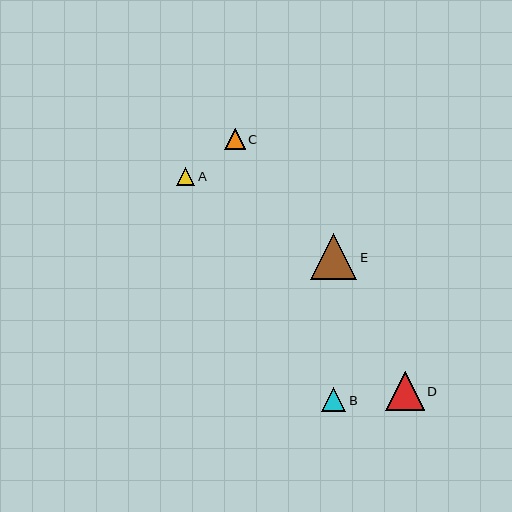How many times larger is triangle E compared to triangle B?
Triangle E is approximately 1.9 times the size of triangle B.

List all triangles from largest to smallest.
From largest to smallest: E, D, B, C, A.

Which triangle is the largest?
Triangle E is the largest with a size of approximately 46 pixels.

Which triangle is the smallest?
Triangle A is the smallest with a size of approximately 18 pixels.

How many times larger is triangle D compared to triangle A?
Triangle D is approximately 2.1 times the size of triangle A.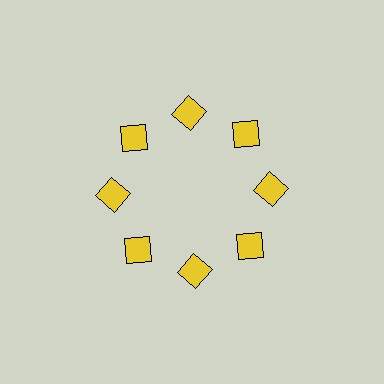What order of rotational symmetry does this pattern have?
This pattern has 8-fold rotational symmetry.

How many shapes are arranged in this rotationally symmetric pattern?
There are 8 shapes, arranged in 8 groups of 1.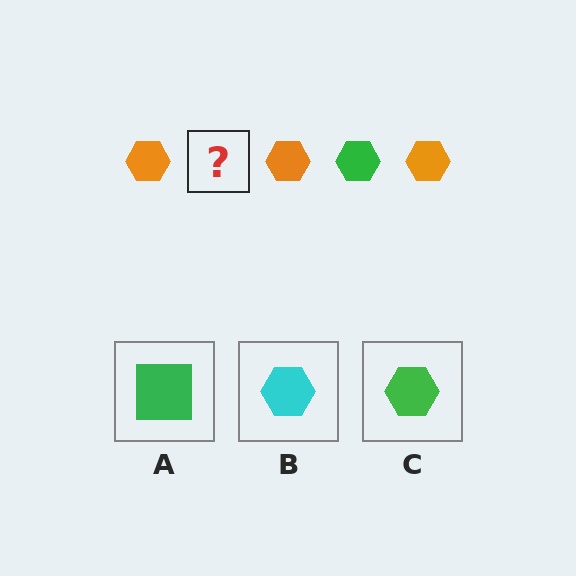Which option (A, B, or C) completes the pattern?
C.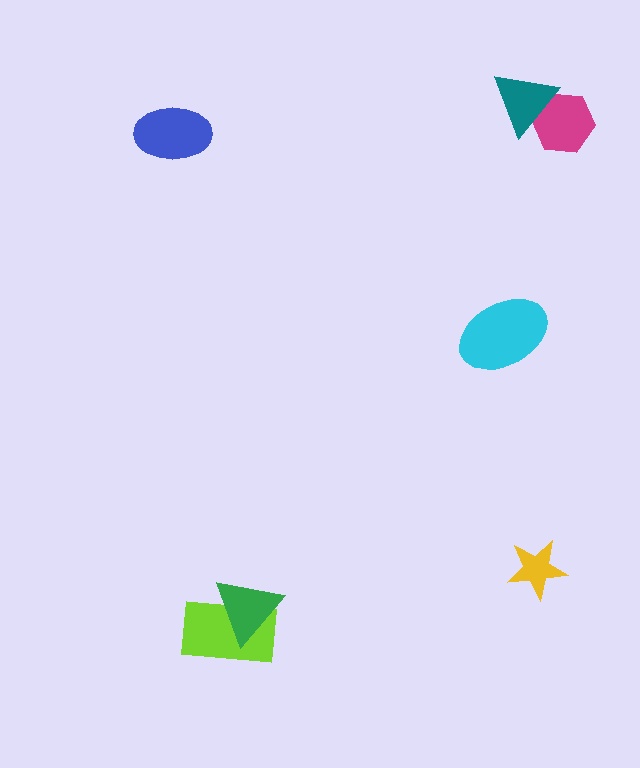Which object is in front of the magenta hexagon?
The teal triangle is in front of the magenta hexagon.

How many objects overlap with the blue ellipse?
0 objects overlap with the blue ellipse.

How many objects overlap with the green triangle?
1 object overlaps with the green triangle.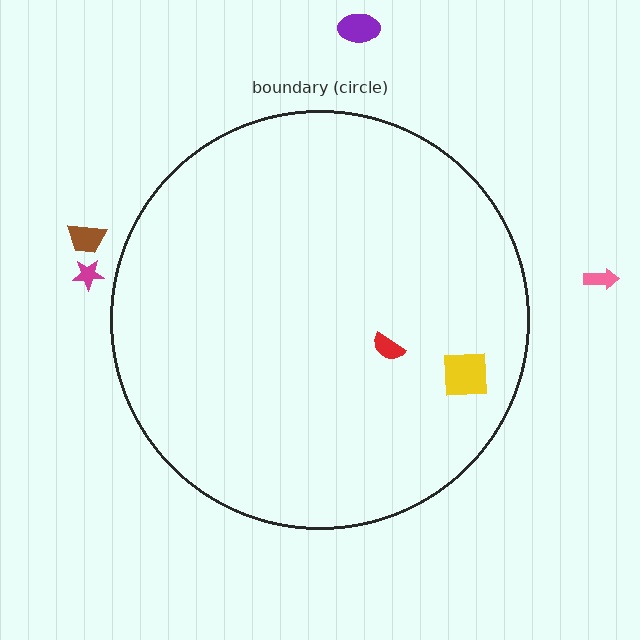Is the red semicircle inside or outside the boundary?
Inside.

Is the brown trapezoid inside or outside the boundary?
Outside.